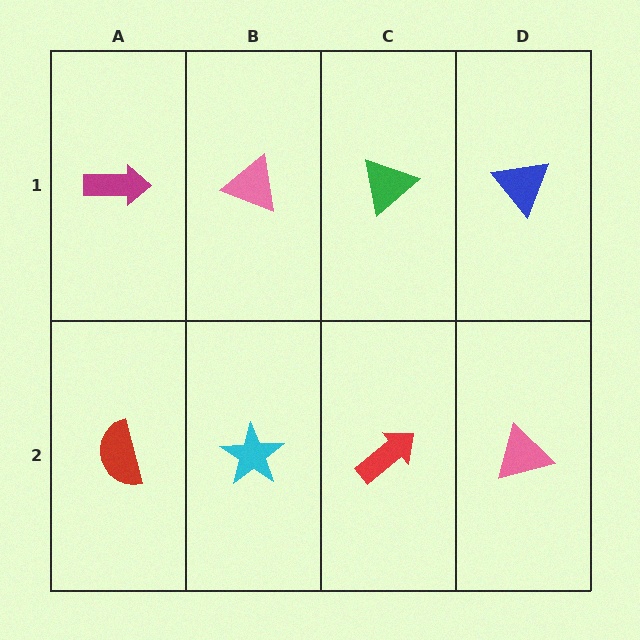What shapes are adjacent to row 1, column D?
A pink triangle (row 2, column D), a green triangle (row 1, column C).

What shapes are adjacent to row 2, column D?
A blue triangle (row 1, column D), a red arrow (row 2, column C).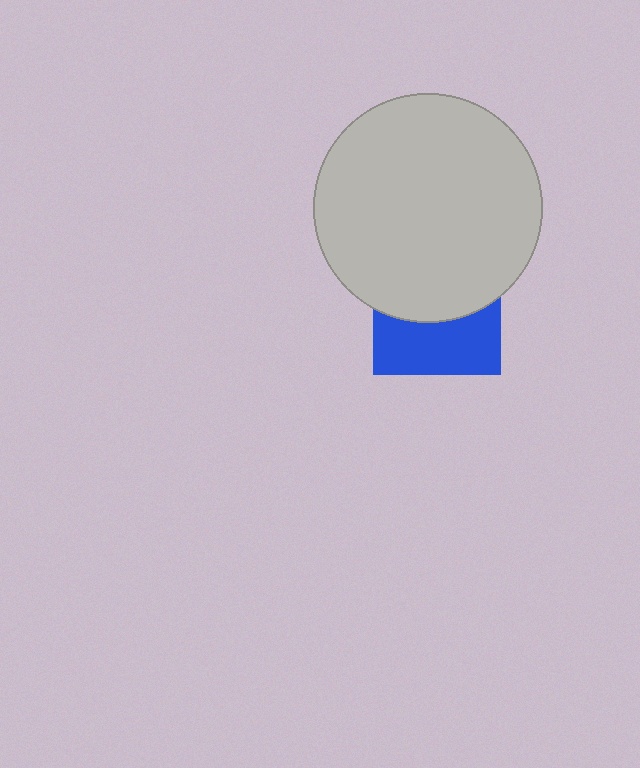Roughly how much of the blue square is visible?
About half of it is visible (roughly 46%).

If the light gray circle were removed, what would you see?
You would see the complete blue square.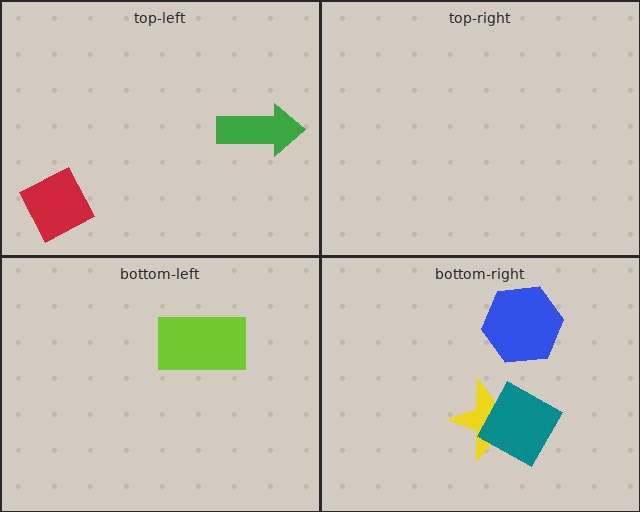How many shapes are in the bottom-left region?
1.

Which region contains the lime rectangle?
The bottom-left region.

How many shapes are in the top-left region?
2.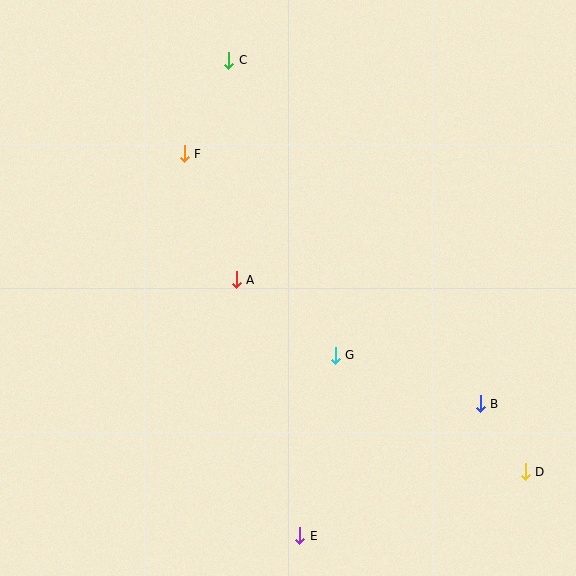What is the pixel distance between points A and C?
The distance between A and C is 220 pixels.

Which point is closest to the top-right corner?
Point C is closest to the top-right corner.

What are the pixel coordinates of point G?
Point G is at (335, 355).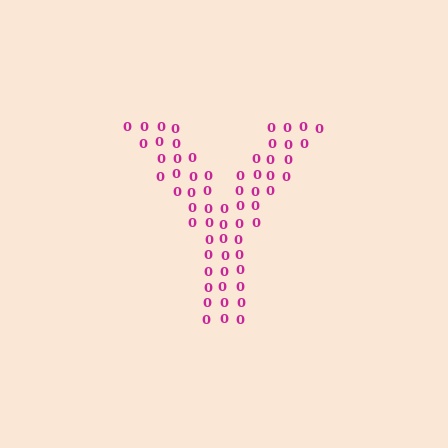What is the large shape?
The large shape is the letter Y.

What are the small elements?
The small elements are digit 0's.